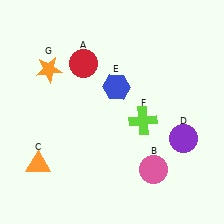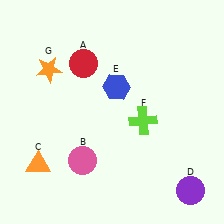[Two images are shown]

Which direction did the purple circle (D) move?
The purple circle (D) moved down.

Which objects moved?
The objects that moved are: the pink circle (B), the purple circle (D).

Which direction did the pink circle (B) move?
The pink circle (B) moved left.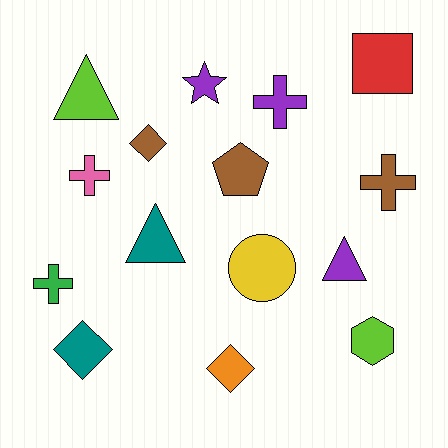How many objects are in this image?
There are 15 objects.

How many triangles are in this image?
There are 3 triangles.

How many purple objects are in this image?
There are 3 purple objects.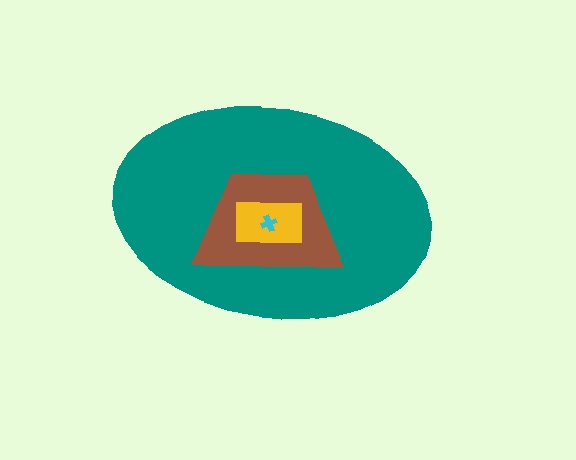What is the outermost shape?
The teal ellipse.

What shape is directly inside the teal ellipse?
The brown trapezoid.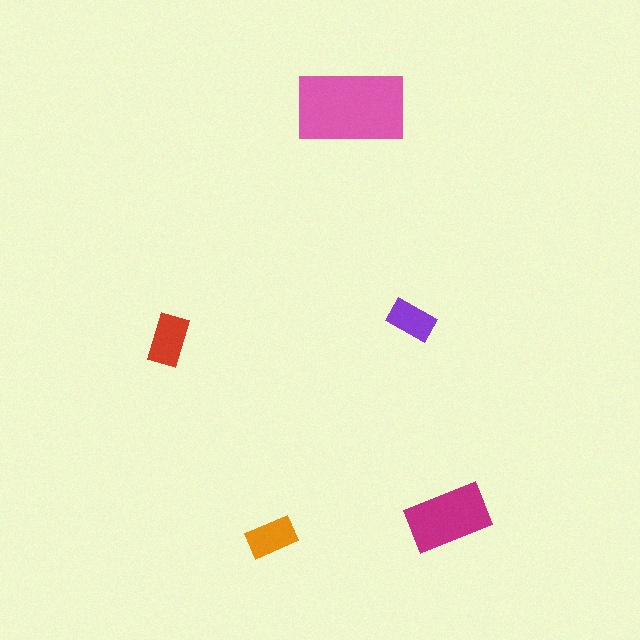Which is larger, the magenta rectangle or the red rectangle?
The magenta one.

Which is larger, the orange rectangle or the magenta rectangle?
The magenta one.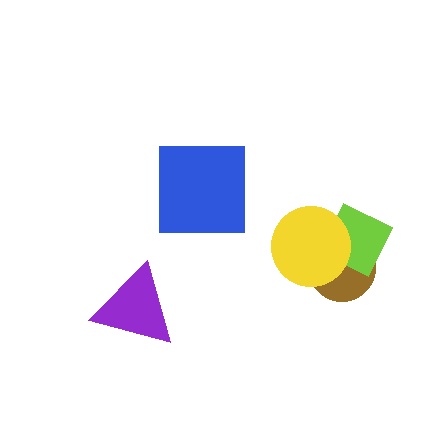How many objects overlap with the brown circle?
2 objects overlap with the brown circle.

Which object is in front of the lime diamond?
The yellow circle is in front of the lime diamond.